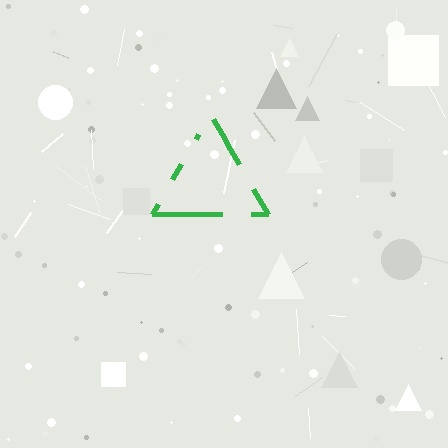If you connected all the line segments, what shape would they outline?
They would outline a triangle.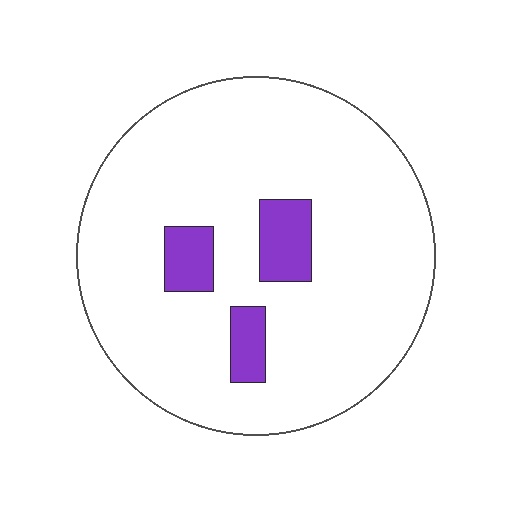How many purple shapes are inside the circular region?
3.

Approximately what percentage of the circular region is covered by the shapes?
Approximately 10%.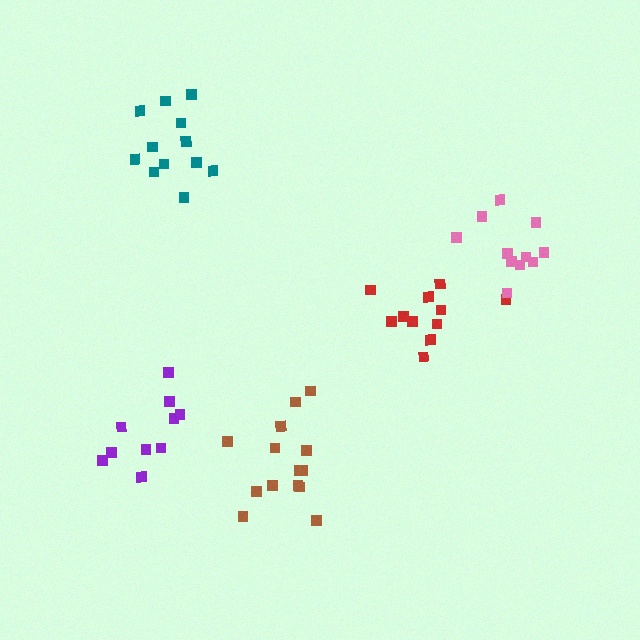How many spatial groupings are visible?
There are 5 spatial groupings.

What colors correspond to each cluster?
The clusters are colored: brown, teal, red, purple, pink.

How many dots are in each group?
Group 1: 14 dots, Group 2: 12 dots, Group 3: 11 dots, Group 4: 10 dots, Group 5: 11 dots (58 total).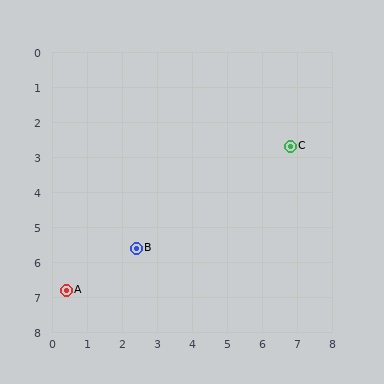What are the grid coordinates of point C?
Point C is at approximately (6.8, 2.7).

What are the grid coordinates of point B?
Point B is at approximately (2.4, 5.6).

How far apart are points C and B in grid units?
Points C and B are about 5.3 grid units apart.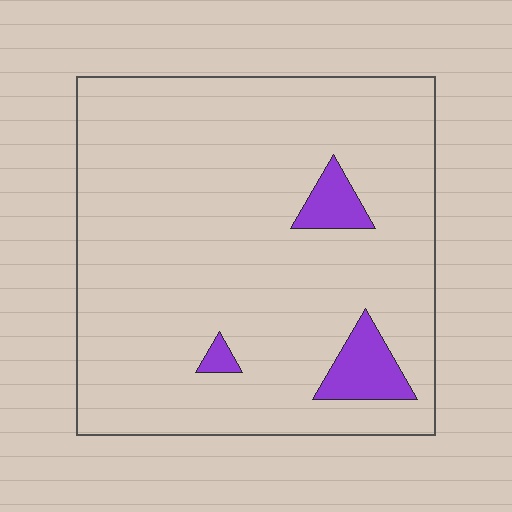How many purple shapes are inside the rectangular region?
3.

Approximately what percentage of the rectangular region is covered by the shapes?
Approximately 5%.